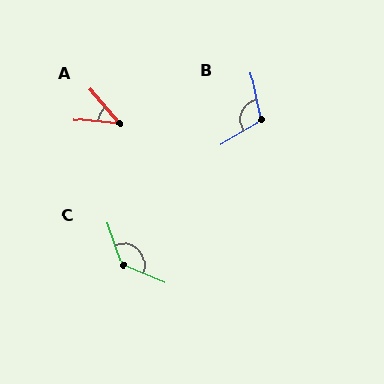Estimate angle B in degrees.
Approximately 109 degrees.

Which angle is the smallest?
A, at approximately 44 degrees.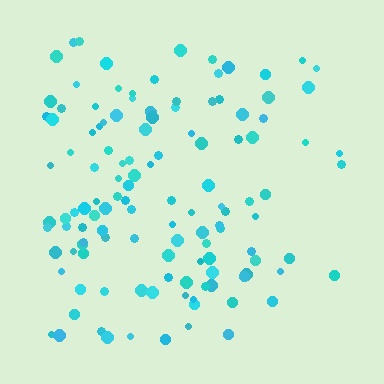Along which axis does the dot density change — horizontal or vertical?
Horizontal.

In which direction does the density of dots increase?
From right to left, with the left side densest.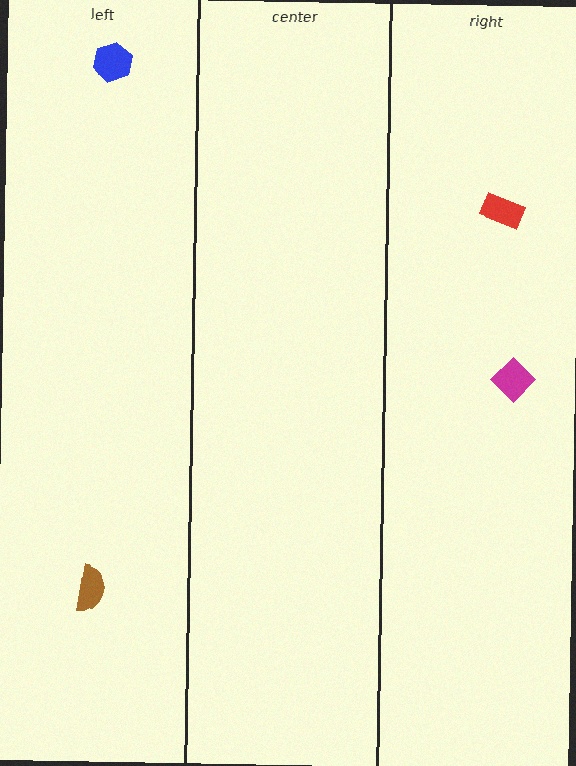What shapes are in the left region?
The brown semicircle, the blue hexagon.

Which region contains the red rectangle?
The right region.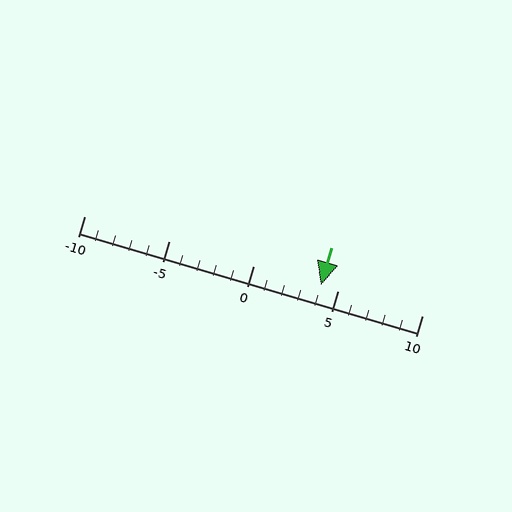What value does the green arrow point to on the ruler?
The green arrow points to approximately 4.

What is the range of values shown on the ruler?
The ruler shows values from -10 to 10.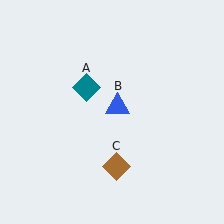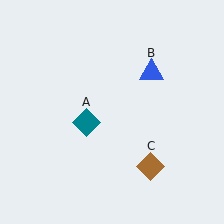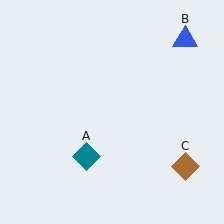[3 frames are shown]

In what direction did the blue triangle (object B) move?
The blue triangle (object B) moved up and to the right.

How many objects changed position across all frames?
3 objects changed position: teal diamond (object A), blue triangle (object B), brown diamond (object C).